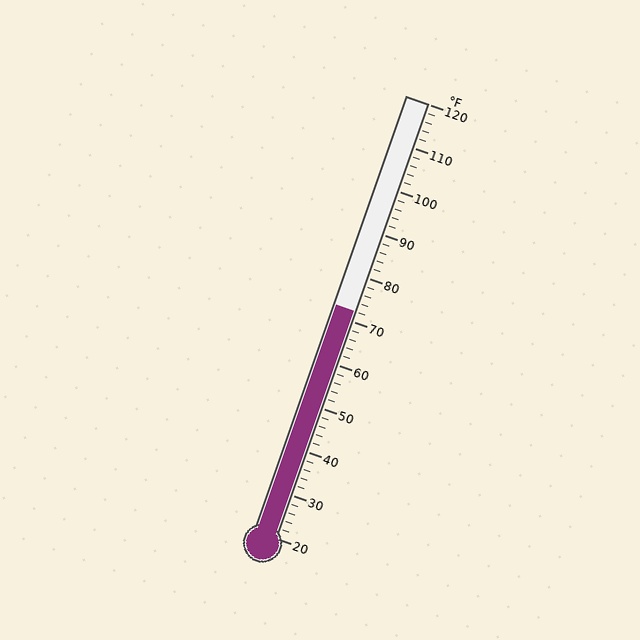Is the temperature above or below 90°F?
The temperature is below 90°F.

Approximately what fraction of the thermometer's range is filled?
The thermometer is filled to approximately 50% of its range.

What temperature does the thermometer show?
The thermometer shows approximately 72°F.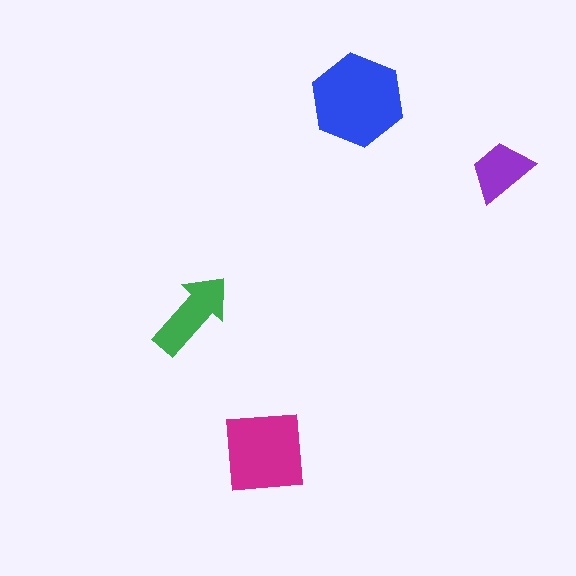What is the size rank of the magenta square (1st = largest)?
2nd.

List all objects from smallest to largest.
The purple trapezoid, the green arrow, the magenta square, the blue hexagon.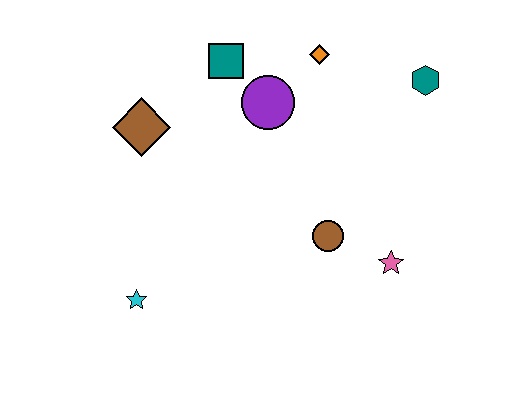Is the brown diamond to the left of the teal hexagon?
Yes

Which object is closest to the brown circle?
The pink star is closest to the brown circle.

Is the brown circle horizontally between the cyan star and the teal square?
No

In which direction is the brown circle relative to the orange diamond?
The brown circle is below the orange diamond.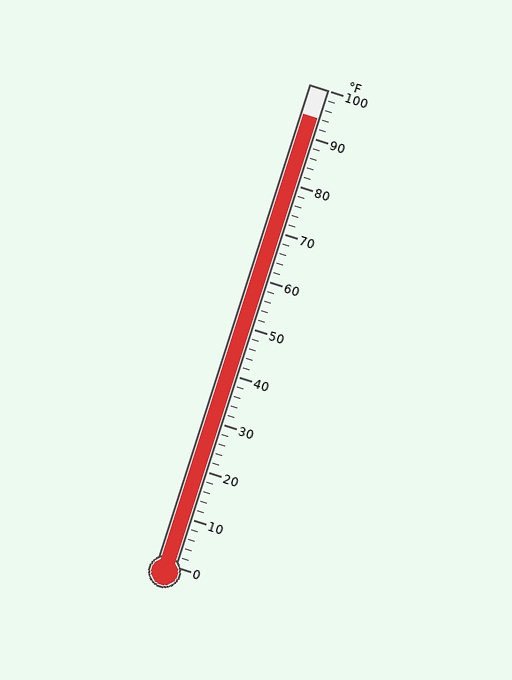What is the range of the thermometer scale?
The thermometer scale ranges from 0°F to 100°F.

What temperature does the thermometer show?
The thermometer shows approximately 94°F.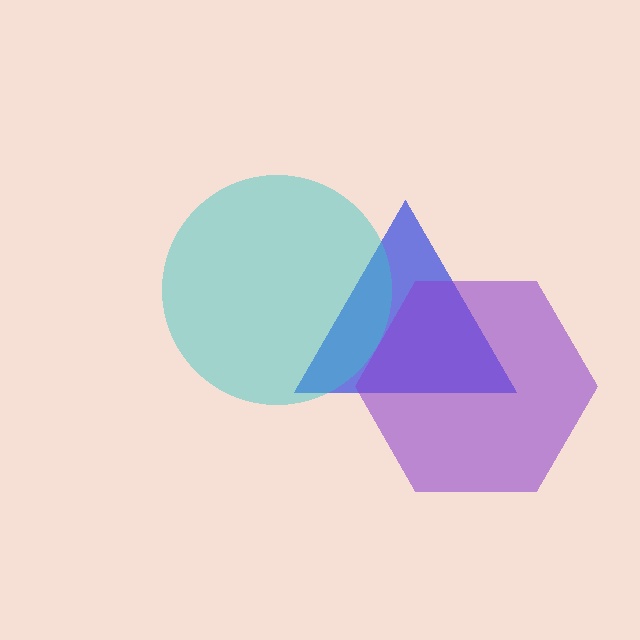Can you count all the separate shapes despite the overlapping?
Yes, there are 3 separate shapes.